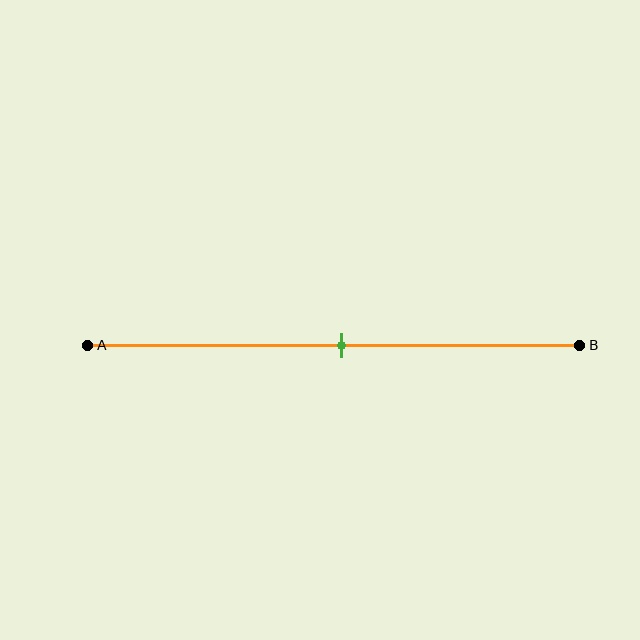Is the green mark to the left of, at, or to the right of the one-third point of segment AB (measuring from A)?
The green mark is to the right of the one-third point of segment AB.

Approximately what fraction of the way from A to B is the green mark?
The green mark is approximately 50% of the way from A to B.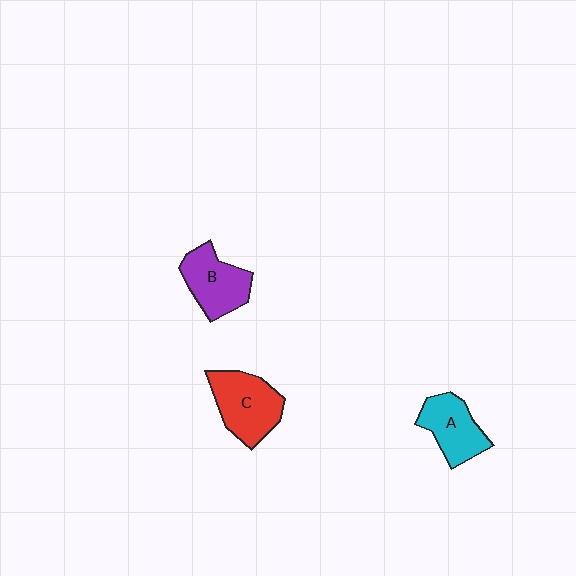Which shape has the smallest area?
Shape A (cyan).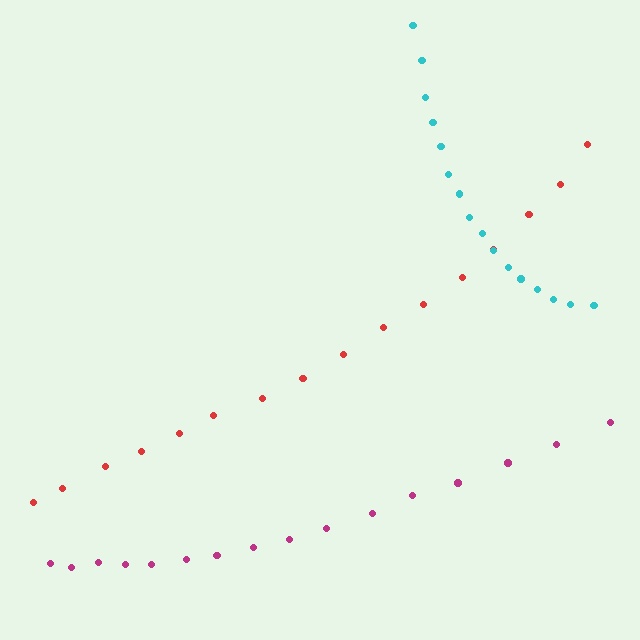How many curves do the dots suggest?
There are 3 distinct paths.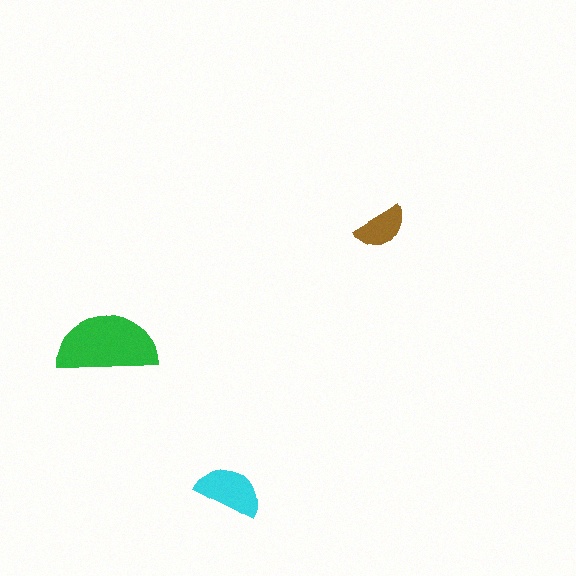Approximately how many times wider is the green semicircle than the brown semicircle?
About 2 times wider.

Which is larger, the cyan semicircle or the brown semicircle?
The cyan one.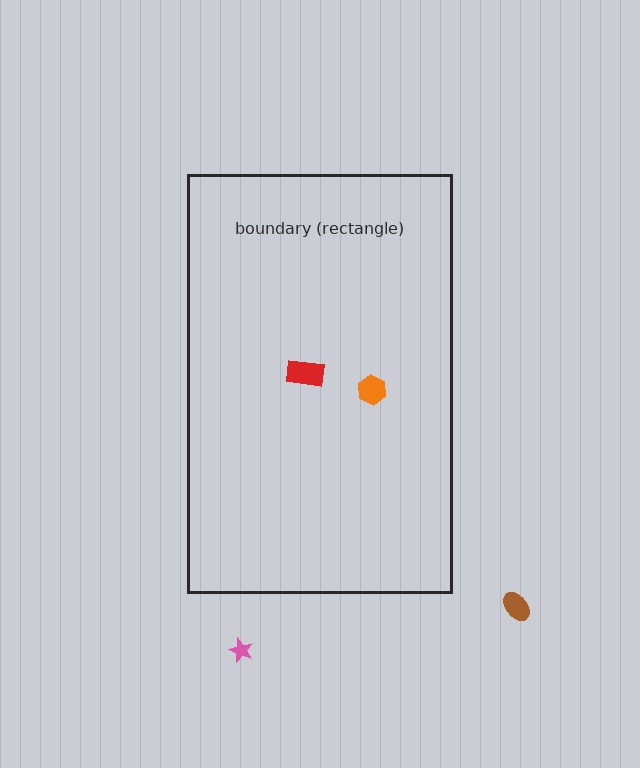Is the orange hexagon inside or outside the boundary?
Inside.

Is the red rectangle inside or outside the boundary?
Inside.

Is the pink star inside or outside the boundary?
Outside.